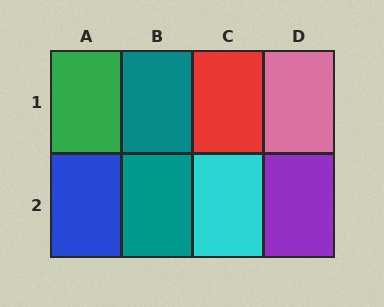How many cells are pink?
1 cell is pink.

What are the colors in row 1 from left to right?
Green, teal, red, pink.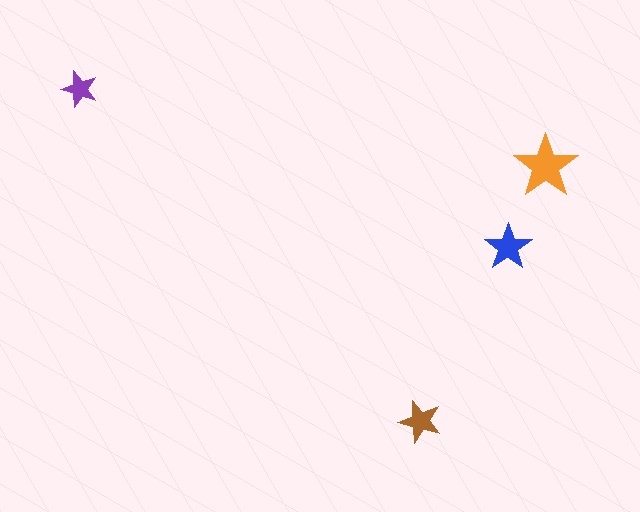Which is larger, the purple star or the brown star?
The brown one.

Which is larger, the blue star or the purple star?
The blue one.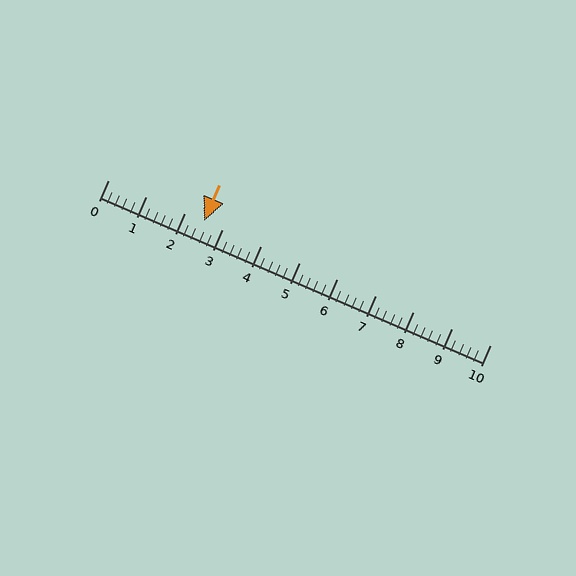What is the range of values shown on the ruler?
The ruler shows values from 0 to 10.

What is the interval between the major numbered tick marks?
The major tick marks are spaced 1 units apart.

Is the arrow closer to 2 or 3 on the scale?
The arrow is closer to 3.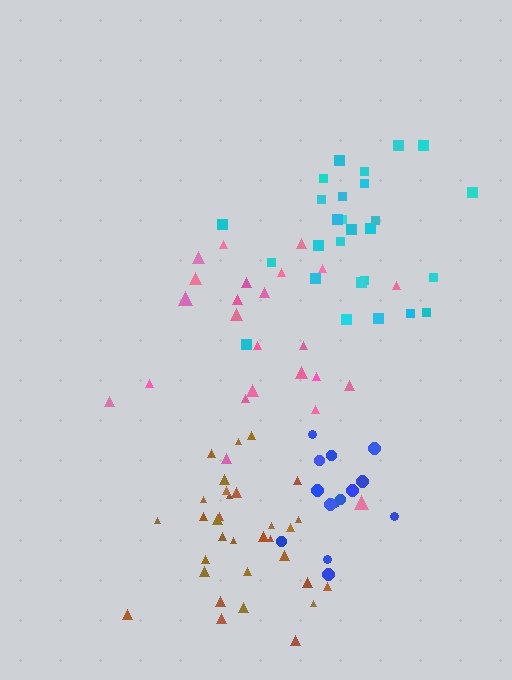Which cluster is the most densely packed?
Blue.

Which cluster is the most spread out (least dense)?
Pink.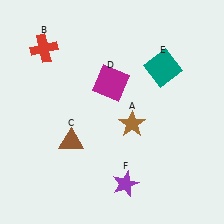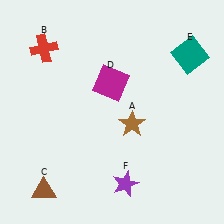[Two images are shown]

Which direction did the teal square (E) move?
The teal square (E) moved right.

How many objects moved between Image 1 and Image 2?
2 objects moved between the two images.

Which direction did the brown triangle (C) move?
The brown triangle (C) moved down.